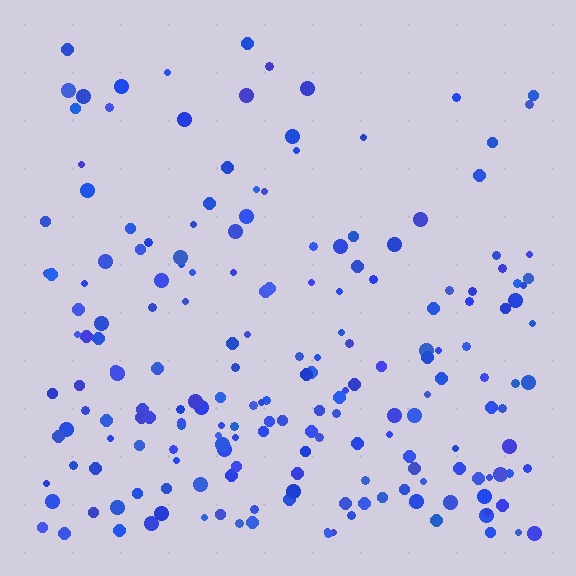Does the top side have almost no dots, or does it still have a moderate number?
Still a moderate number, just noticeably fewer than the bottom.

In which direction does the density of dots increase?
From top to bottom, with the bottom side densest.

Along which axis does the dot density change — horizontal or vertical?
Vertical.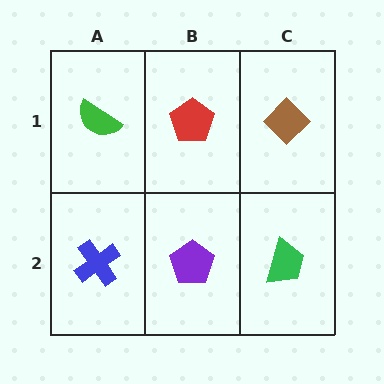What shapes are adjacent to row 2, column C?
A brown diamond (row 1, column C), a purple pentagon (row 2, column B).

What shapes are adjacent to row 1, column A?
A blue cross (row 2, column A), a red pentagon (row 1, column B).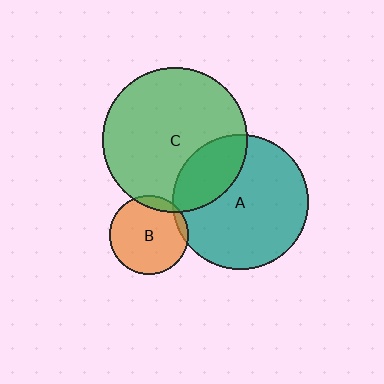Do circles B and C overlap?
Yes.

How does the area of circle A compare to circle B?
Approximately 2.9 times.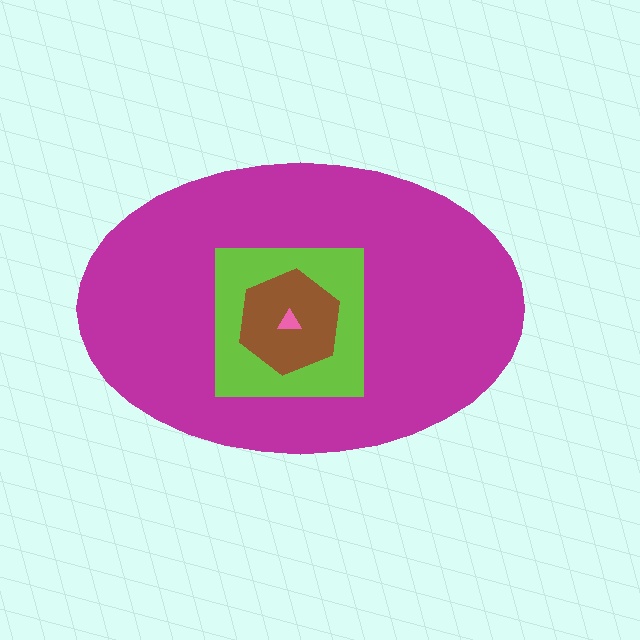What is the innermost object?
The pink triangle.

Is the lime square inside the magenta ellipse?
Yes.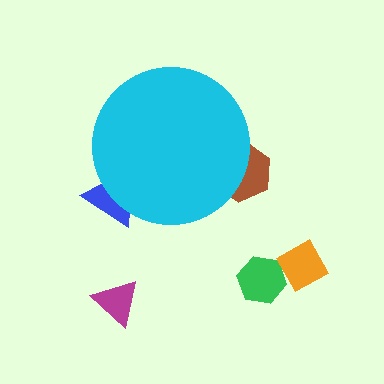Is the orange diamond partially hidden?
No, the orange diamond is fully visible.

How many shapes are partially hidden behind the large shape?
2 shapes are partially hidden.